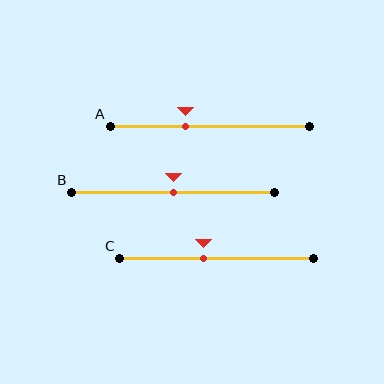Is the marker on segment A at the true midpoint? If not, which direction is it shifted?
No, the marker on segment A is shifted to the left by about 12% of the segment length.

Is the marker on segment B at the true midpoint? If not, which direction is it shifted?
Yes, the marker on segment B is at the true midpoint.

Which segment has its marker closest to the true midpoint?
Segment B has its marker closest to the true midpoint.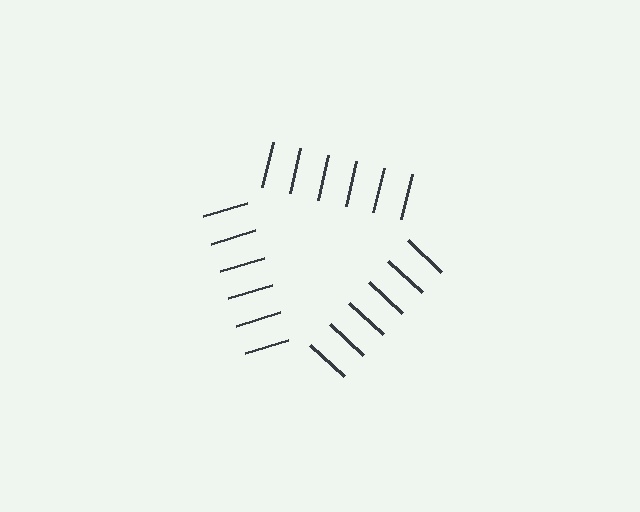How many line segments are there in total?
18 — 6 along each of the 3 edges.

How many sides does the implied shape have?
3 sides — the line-ends trace a triangle.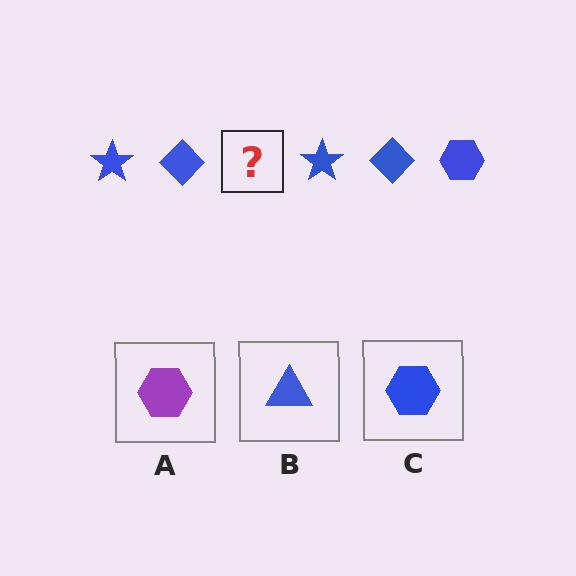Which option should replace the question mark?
Option C.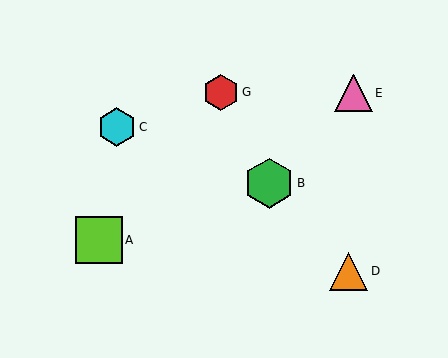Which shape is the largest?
The green hexagon (labeled B) is the largest.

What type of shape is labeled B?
Shape B is a green hexagon.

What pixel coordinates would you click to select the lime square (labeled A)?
Click at (99, 240) to select the lime square A.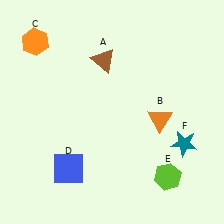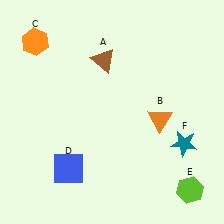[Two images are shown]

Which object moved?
The lime hexagon (E) moved right.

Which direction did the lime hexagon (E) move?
The lime hexagon (E) moved right.